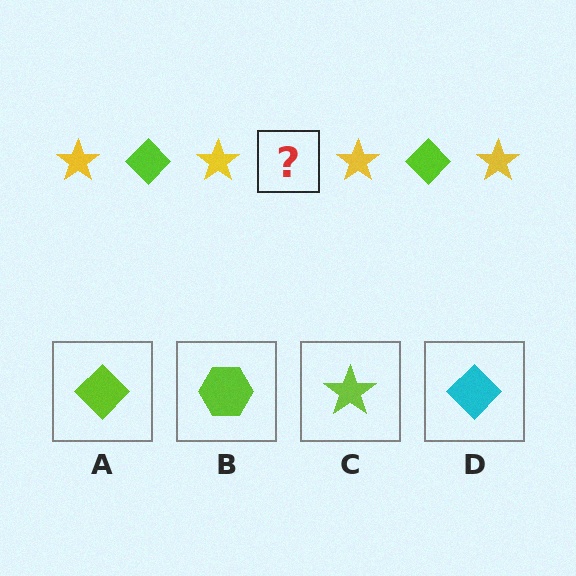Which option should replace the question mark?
Option A.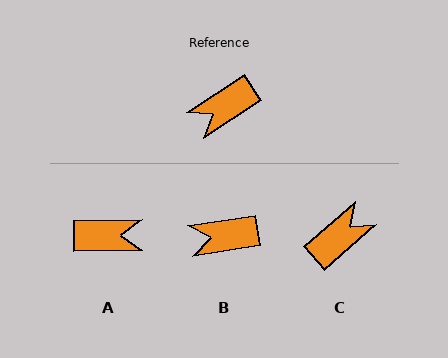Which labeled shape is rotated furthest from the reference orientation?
C, about 172 degrees away.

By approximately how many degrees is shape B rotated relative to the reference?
Approximately 25 degrees clockwise.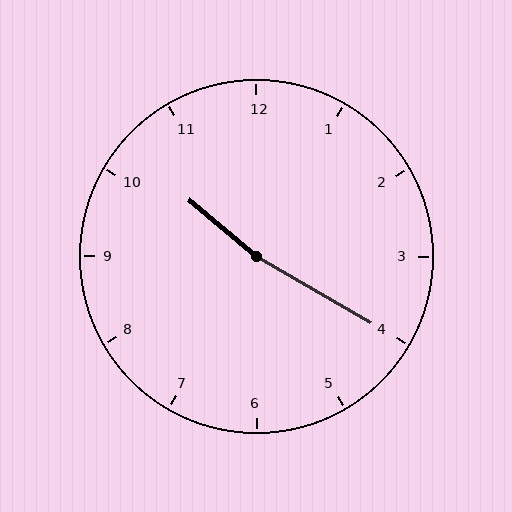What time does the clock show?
10:20.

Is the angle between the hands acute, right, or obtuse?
It is obtuse.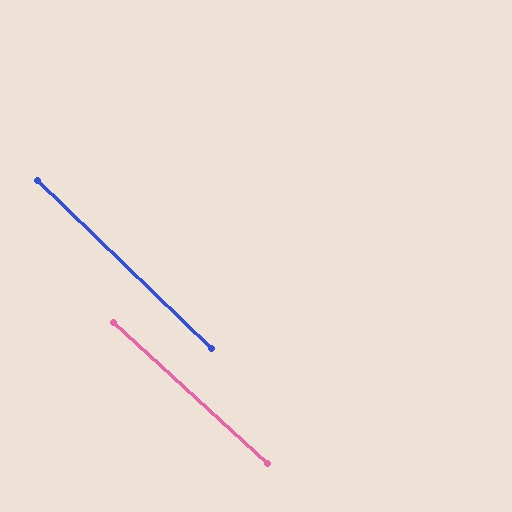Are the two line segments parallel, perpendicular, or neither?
Parallel — their directions differ by only 1.6°.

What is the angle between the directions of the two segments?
Approximately 2 degrees.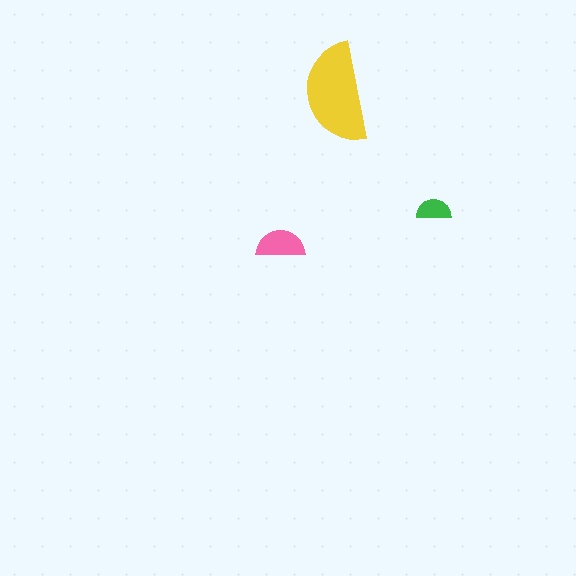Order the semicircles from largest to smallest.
the yellow one, the pink one, the green one.